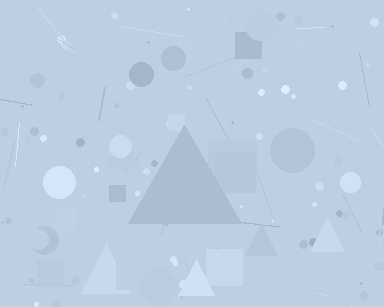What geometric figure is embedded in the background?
A triangle is embedded in the background.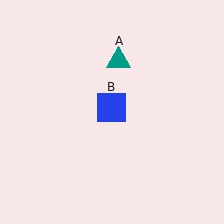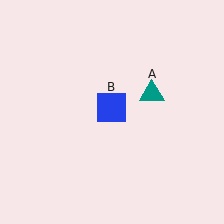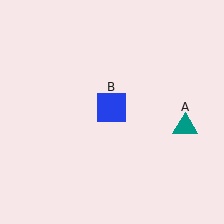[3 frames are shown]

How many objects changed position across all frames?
1 object changed position: teal triangle (object A).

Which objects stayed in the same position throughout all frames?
Blue square (object B) remained stationary.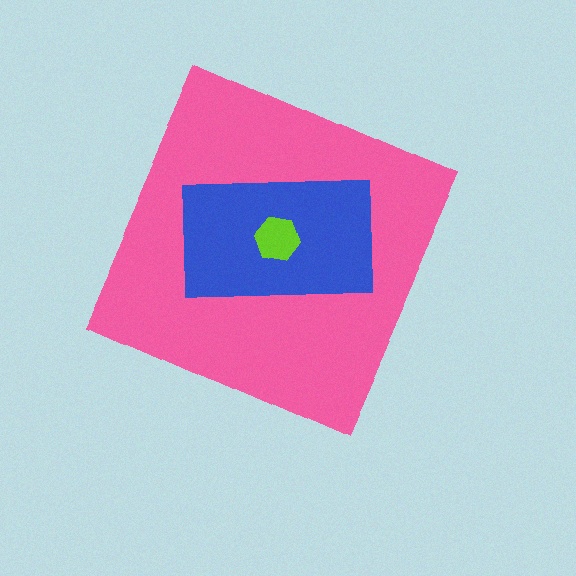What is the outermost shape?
The pink diamond.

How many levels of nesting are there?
3.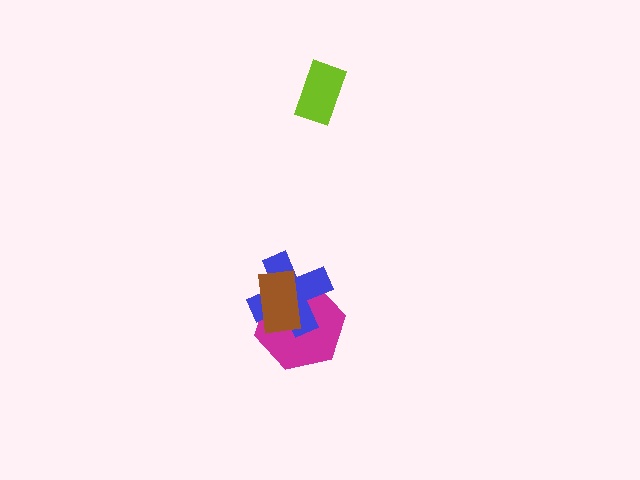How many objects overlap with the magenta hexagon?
2 objects overlap with the magenta hexagon.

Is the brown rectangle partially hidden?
No, no other shape covers it.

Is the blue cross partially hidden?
Yes, it is partially covered by another shape.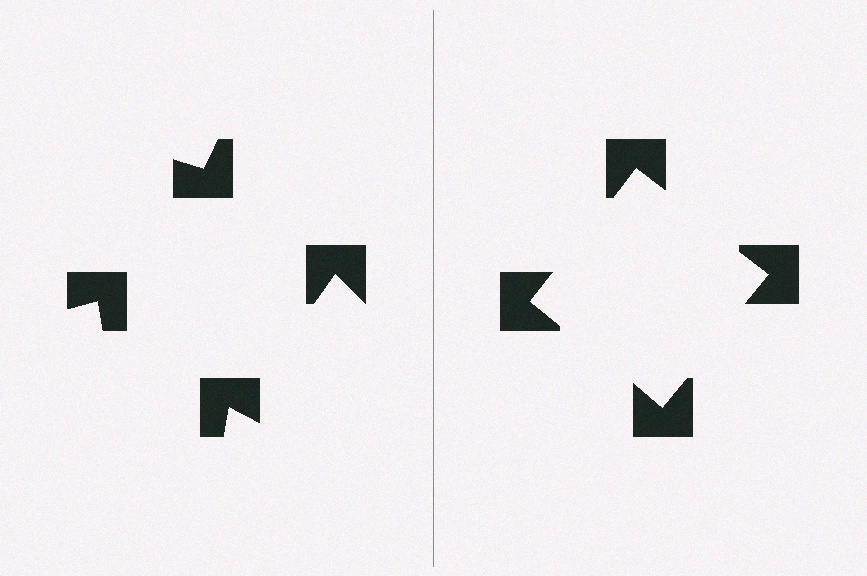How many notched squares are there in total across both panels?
8 — 4 on each side.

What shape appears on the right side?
An illusory square.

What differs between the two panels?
The notched squares are positioned identically on both sides; only the wedge orientations differ. On the right they align to a square; on the left they are misaligned.